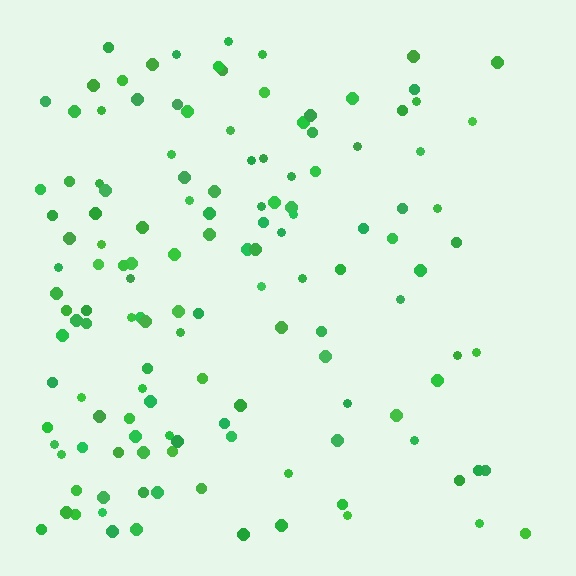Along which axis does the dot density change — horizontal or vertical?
Horizontal.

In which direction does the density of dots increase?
From right to left, with the left side densest.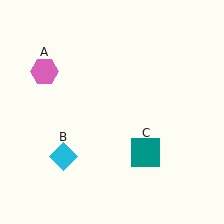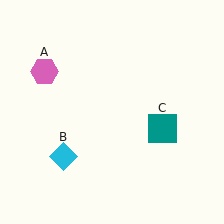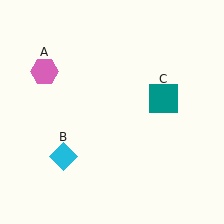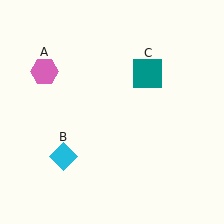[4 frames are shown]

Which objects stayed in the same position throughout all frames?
Pink hexagon (object A) and cyan diamond (object B) remained stationary.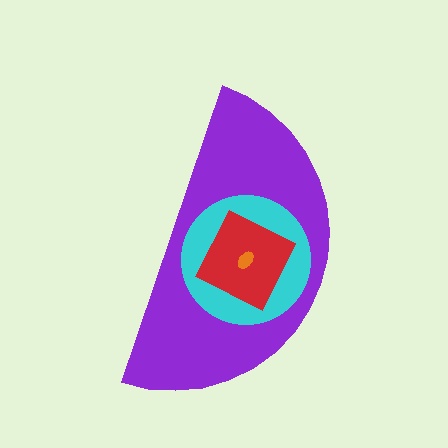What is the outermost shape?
The purple semicircle.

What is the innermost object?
The orange ellipse.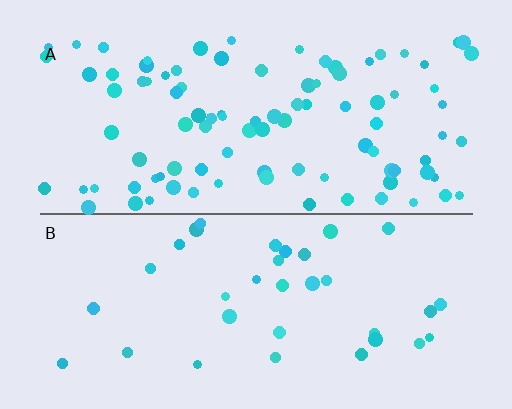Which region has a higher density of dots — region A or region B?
A (the top).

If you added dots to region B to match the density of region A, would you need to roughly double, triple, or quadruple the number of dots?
Approximately triple.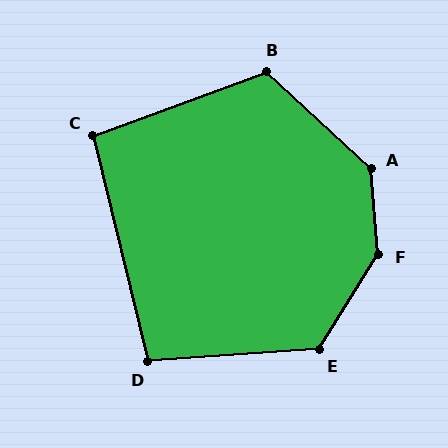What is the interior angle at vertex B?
Approximately 117 degrees (obtuse).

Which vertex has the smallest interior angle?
C, at approximately 97 degrees.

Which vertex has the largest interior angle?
F, at approximately 143 degrees.